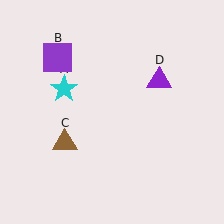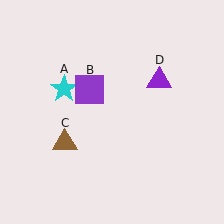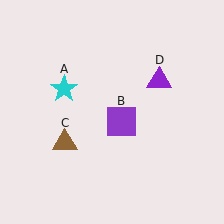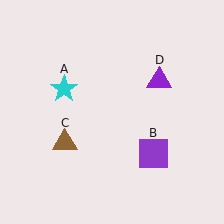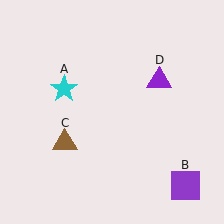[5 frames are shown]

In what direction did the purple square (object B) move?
The purple square (object B) moved down and to the right.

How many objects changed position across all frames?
1 object changed position: purple square (object B).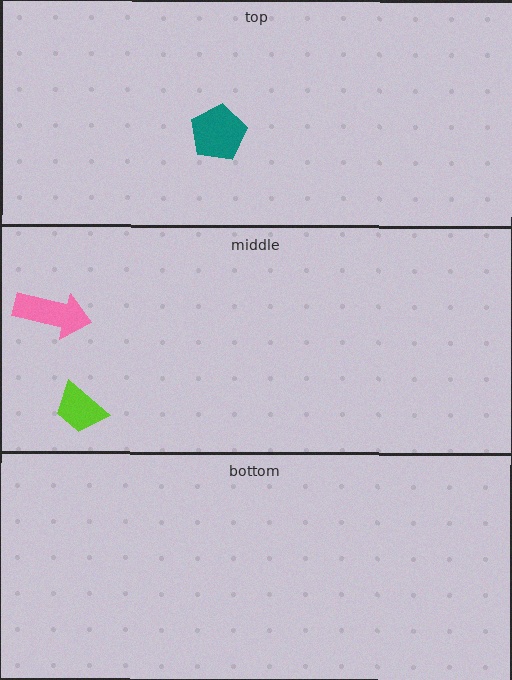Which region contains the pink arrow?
The middle region.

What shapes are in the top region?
The teal pentagon.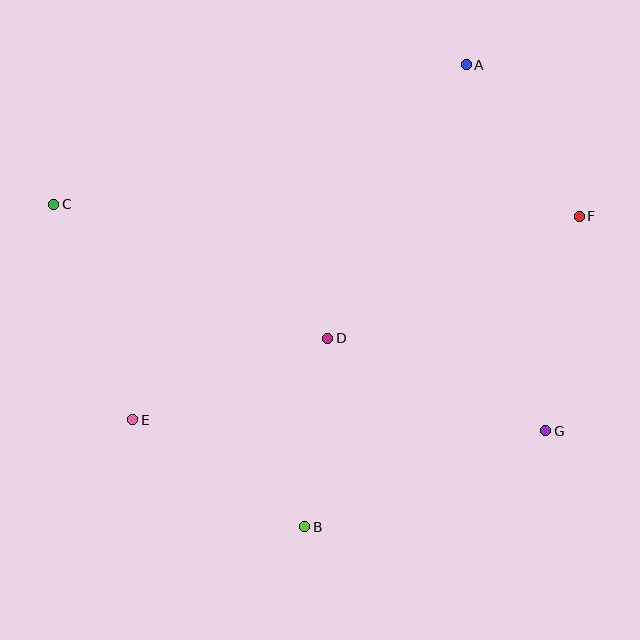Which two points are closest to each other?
Points A and F are closest to each other.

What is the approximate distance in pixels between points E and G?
The distance between E and G is approximately 413 pixels.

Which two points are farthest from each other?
Points C and G are farthest from each other.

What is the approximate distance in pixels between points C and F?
The distance between C and F is approximately 526 pixels.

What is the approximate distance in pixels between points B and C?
The distance between B and C is approximately 409 pixels.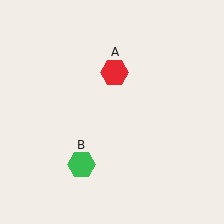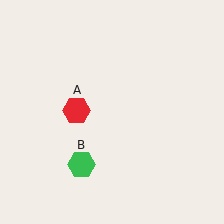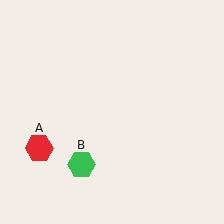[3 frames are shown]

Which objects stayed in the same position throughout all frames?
Green hexagon (object B) remained stationary.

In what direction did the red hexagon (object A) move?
The red hexagon (object A) moved down and to the left.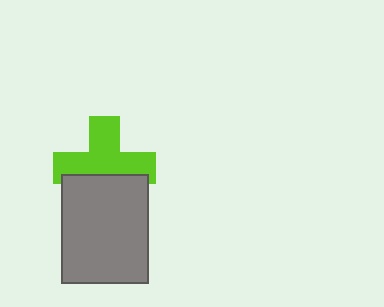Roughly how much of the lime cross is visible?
About half of it is visible (roughly 64%).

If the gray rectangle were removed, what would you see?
You would see the complete lime cross.